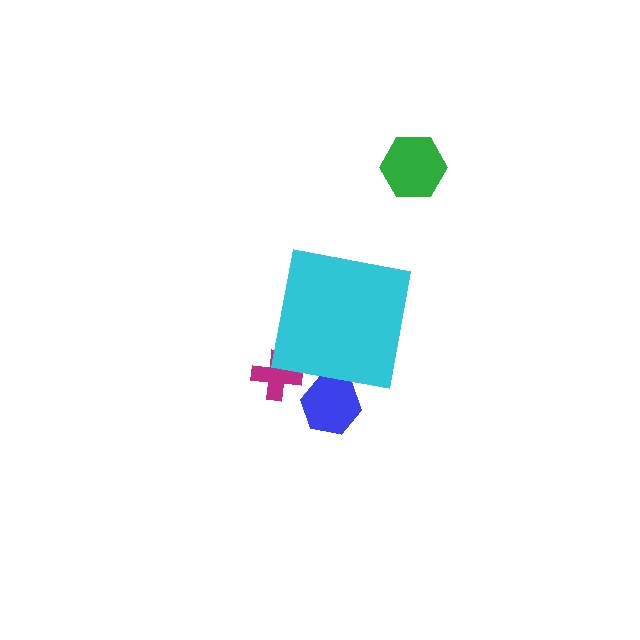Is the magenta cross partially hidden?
Yes, the magenta cross is partially hidden behind the cyan square.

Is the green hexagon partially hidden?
No, the green hexagon is fully visible.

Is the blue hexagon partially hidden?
Yes, the blue hexagon is partially hidden behind the cyan square.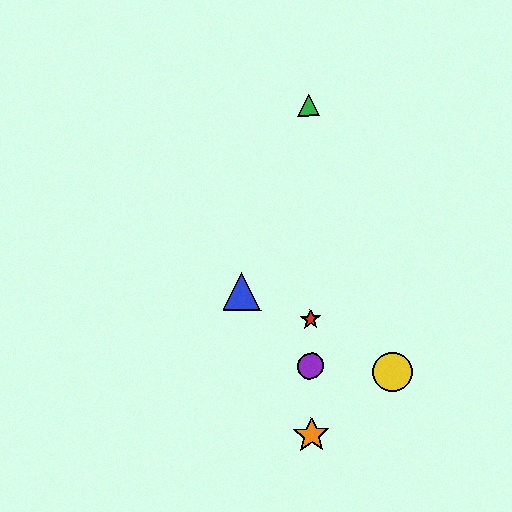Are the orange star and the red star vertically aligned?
Yes, both are at x≈311.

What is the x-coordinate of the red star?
The red star is at x≈310.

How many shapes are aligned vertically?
4 shapes (the red star, the green triangle, the purple circle, the orange star) are aligned vertically.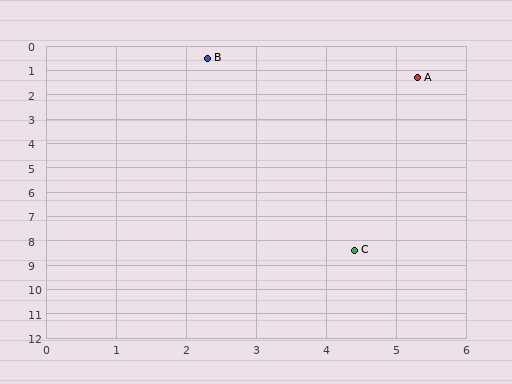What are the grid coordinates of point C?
Point C is at approximately (4.4, 8.4).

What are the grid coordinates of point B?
Point B is at approximately (2.3, 0.5).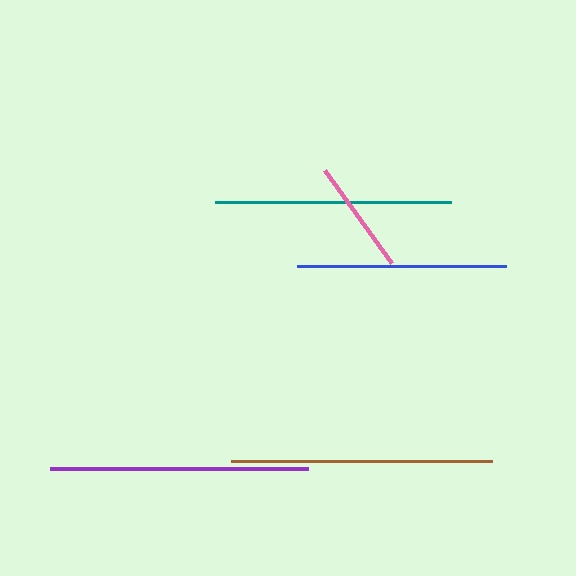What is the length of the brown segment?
The brown segment is approximately 261 pixels long.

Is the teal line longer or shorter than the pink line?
The teal line is longer than the pink line.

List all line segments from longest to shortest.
From longest to shortest: brown, purple, teal, blue, pink.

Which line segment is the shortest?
The pink line is the shortest at approximately 115 pixels.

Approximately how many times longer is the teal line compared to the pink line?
The teal line is approximately 2.1 times the length of the pink line.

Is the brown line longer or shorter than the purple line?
The brown line is longer than the purple line.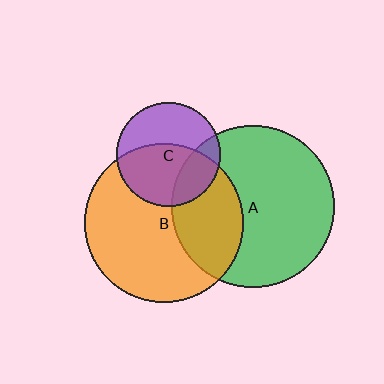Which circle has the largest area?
Circle A (green).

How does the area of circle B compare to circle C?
Approximately 2.3 times.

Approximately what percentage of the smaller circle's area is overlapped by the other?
Approximately 25%.